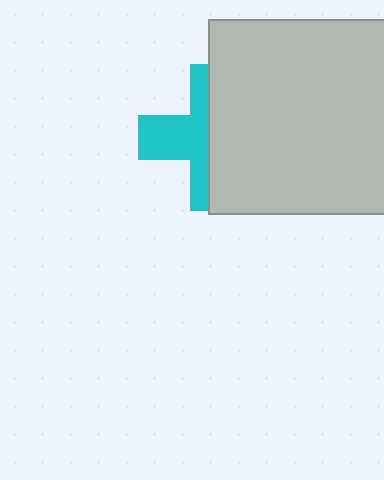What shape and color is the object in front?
The object in front is a light gray rectangle.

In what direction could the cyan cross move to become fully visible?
The cyan cross could move left. That would shift it out from behind the light gray rectangle entirely.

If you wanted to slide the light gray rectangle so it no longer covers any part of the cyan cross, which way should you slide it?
Slide it right — that is the most direct way to separate the two shapes.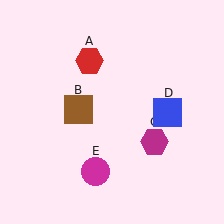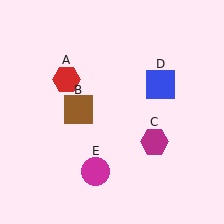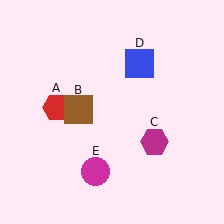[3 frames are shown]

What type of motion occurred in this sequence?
The red hexagon (object A), blue square (object D) rotated counterclockwise around the center of the scene.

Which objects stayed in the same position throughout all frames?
Brown square (object B) and magenta hexagon (object C) and magenta circle (object E) remained stationary.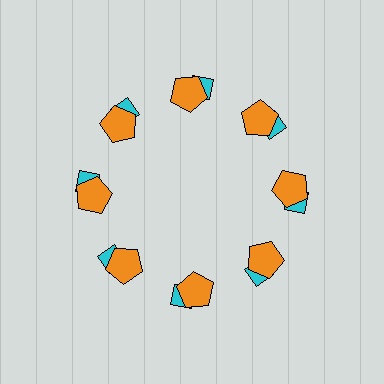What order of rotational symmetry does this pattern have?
This pattern has 8-fold rotational symmetry.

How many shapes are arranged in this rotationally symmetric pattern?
There are 16 shapes, arranged in 8 groups of 2.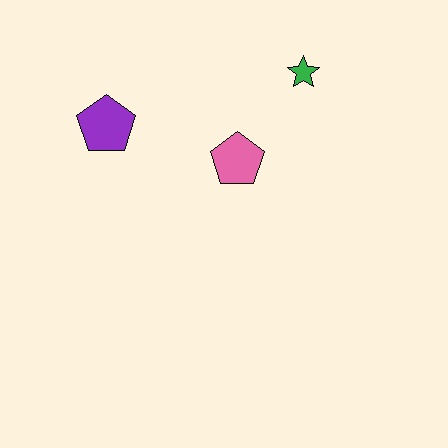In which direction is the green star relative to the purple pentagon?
The green star is to the right of the purple pentagon.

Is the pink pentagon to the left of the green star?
Yes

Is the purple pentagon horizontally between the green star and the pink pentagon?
No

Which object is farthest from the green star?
The purple pentagon is farthest from the green star.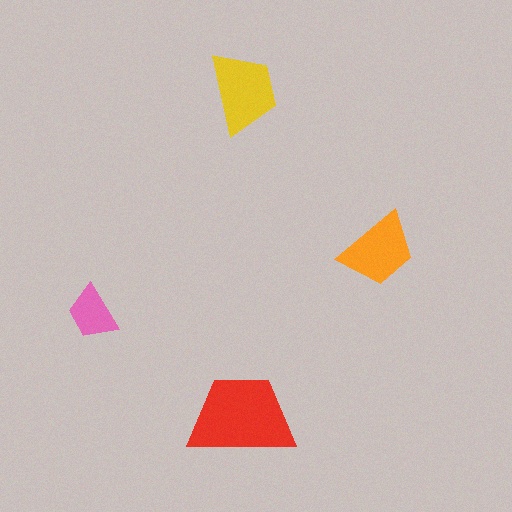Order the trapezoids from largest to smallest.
the red one, the yellow one, the orange one, the pink one.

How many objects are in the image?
There are 4 objects in the image.